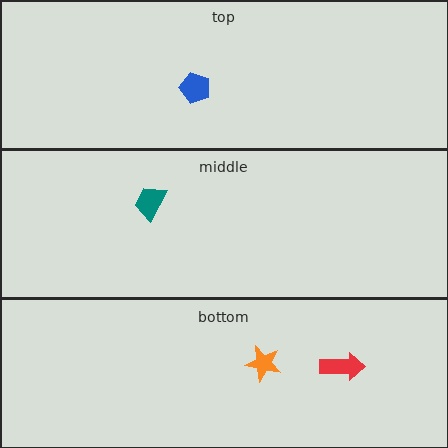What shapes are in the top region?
The blue pentagon.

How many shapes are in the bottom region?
2.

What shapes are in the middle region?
The teal trapezoid.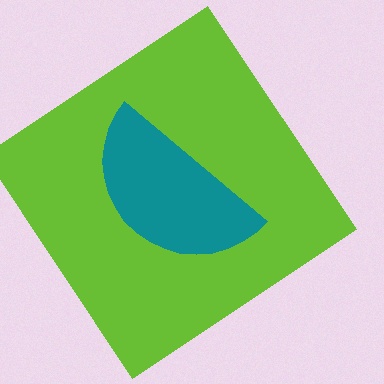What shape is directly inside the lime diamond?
The teal semicircle.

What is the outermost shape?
The lime diamond.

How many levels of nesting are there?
2.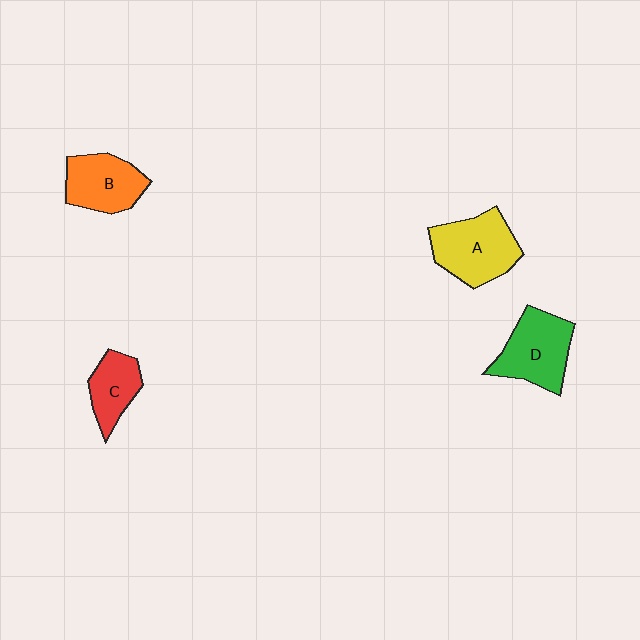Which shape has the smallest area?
Shape C (red).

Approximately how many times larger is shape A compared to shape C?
Approximately 1.6 times.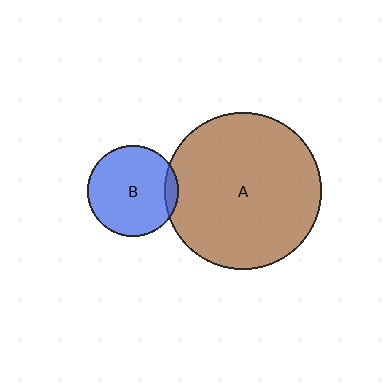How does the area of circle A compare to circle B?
Approximately 3.0 times.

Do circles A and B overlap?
Yes.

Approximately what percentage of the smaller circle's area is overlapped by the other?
Approximately 10%.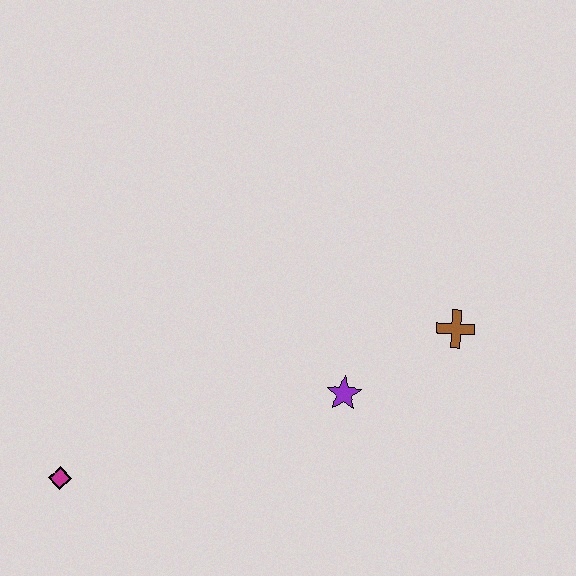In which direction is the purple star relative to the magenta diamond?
The purple star is to the right of the magenta diamond.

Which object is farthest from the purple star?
The magenta diamond is farthest from the purple star.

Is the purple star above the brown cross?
No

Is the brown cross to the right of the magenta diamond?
Yes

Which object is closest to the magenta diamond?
The purple star is closest to the magenta diamond.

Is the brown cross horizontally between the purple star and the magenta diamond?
No